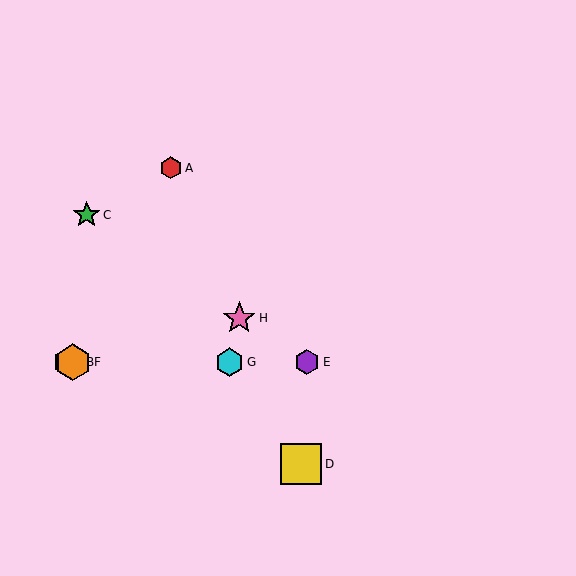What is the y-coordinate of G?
Object G is at y≈362.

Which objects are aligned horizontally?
Objects B, E, F, G are aligned horizontally.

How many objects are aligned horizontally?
4 objects (B, E, F, G) are aligned horizontally.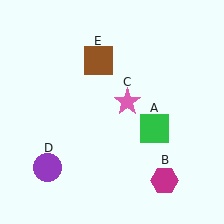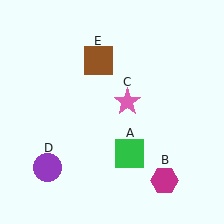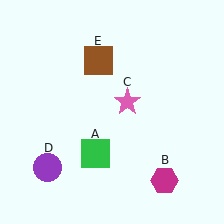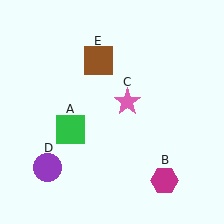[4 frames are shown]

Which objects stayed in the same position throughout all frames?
Magenta hexagon (object B) and pink star (object C) and purple circle (object D) and brown square (object E) remained stationary.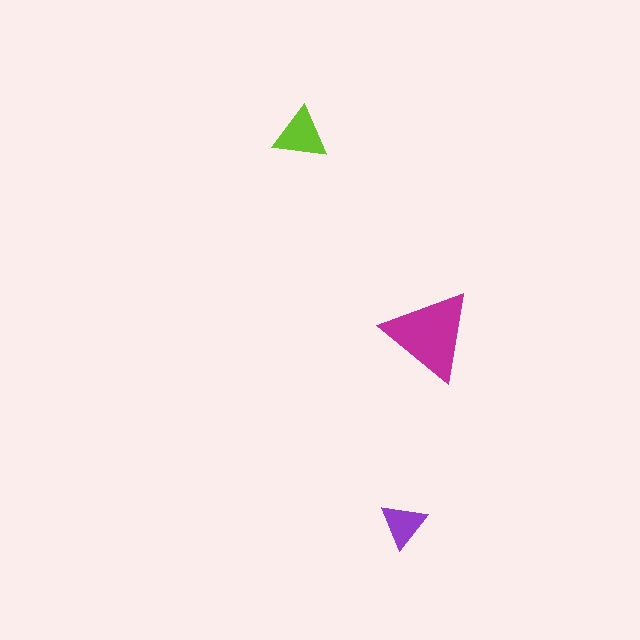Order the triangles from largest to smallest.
the magenta one, the lime one, the purple one.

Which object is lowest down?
The purple triangle is bottommost.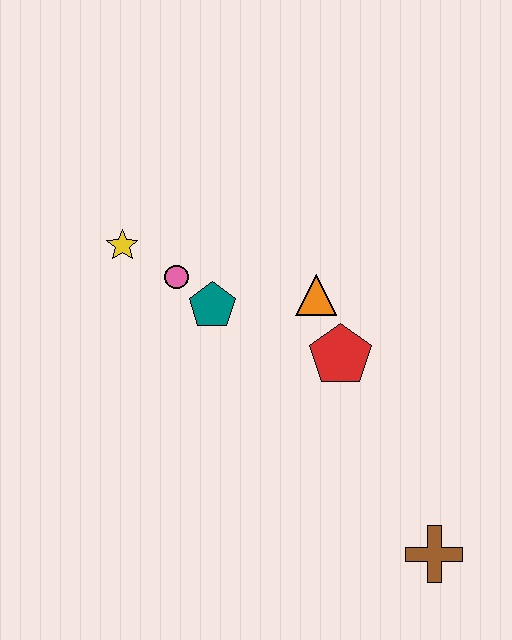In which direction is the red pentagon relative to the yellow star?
The red pentagon is to the right of the yellow star.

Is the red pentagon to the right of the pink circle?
Yes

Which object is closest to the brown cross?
The red pentagon is closest to the brown cross.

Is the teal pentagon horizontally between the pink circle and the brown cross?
Yes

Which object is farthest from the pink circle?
The brown cross is farthest from the pink circle.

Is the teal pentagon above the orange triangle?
No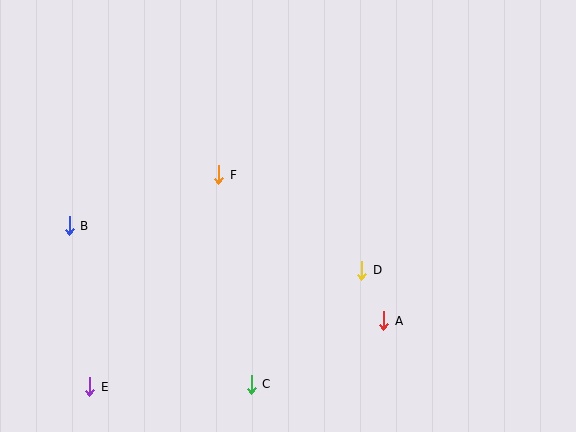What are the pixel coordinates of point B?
Point B is at (69, 226).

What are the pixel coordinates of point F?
Point F is at (219, 175).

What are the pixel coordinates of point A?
Point A is at (384, 321).